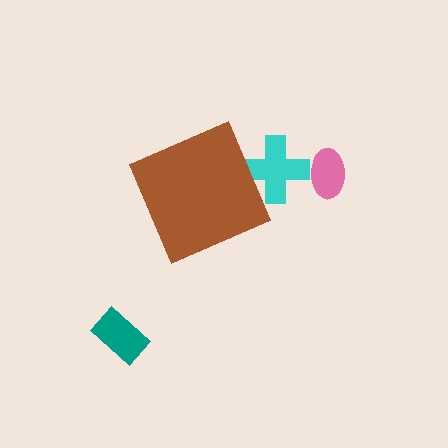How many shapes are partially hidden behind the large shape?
1 shape is partially hidden.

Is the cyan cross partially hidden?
Yes, the cyan cross is partially hidden behind the brown diamond.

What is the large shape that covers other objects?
A brown diamond.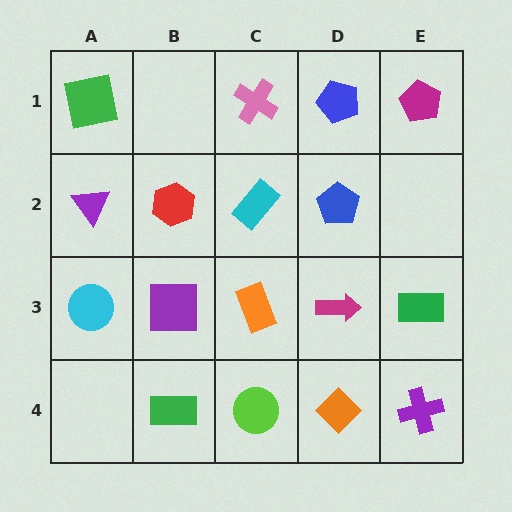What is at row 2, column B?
A red hexagon.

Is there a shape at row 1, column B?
No, that cell is empty.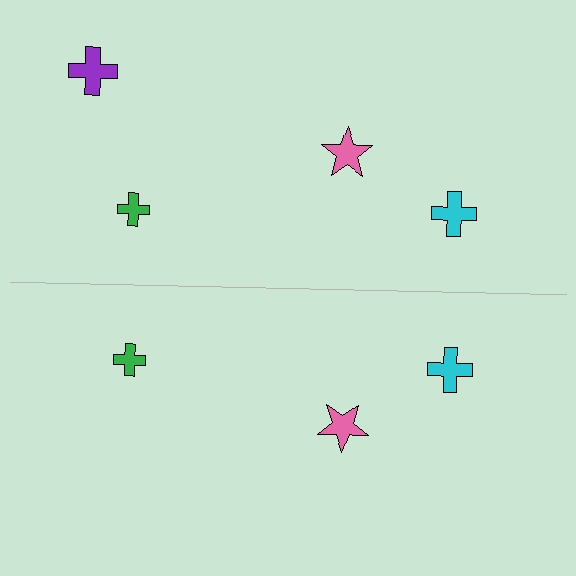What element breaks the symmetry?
A purple cross is missing from the bottom side.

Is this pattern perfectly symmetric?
No, the pattern is not perfectly symmetric. A purple cross is missing from the bottom side.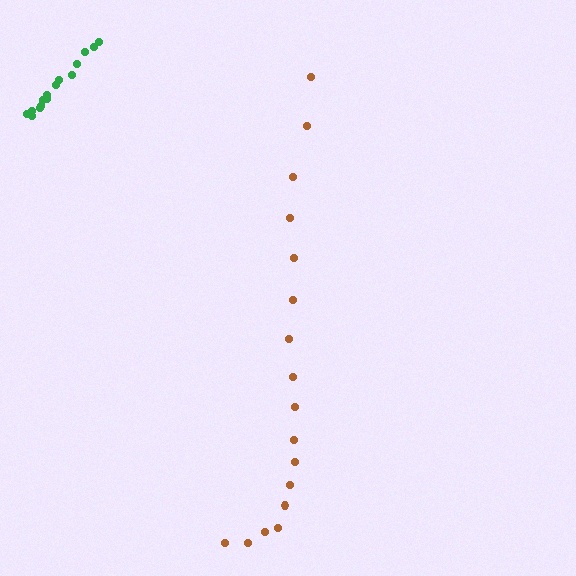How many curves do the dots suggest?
There are 2 distinct paths.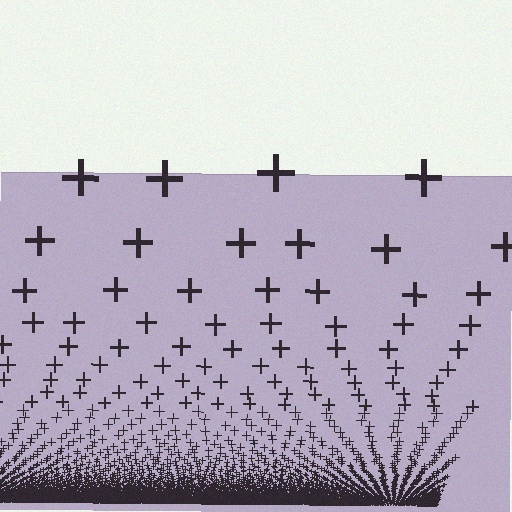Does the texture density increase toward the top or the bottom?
Density increases toward the bottom.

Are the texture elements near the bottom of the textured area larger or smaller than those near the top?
Smaller. The gradient is inverted — elements near the bottom are smaller and denser.